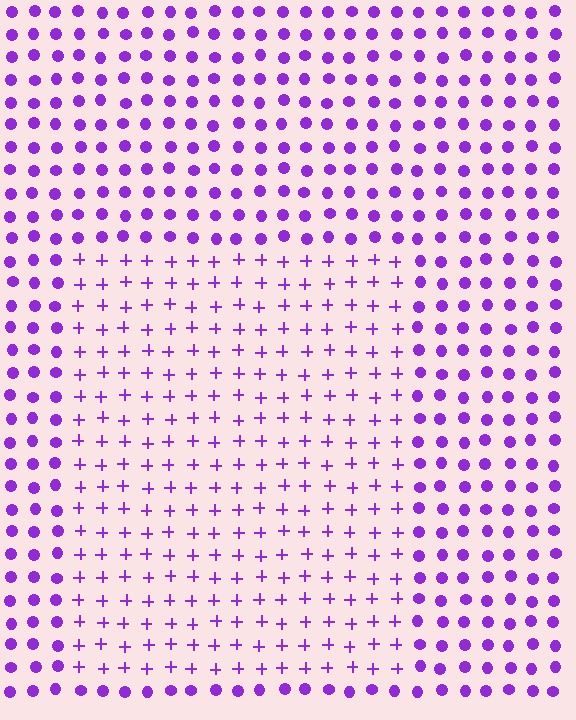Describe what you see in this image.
The image is filled with small purple elements arranged in a uniform grid. A rectangle-shaped region contains plus signs, while the surrounding area contains circles. The boundary is defined purely by the change in element shape.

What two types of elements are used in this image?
The image uses plus signs inside the rectangle region and circles outside it.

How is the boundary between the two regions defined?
The boundary is defined by a change in element shape: plus signs inside vs. circles outside. All elements share the same color and spacing.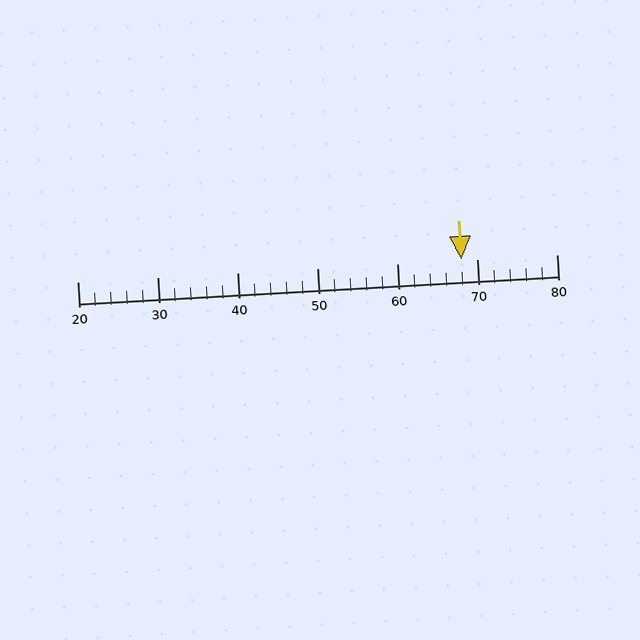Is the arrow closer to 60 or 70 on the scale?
The arrow is closer to 70.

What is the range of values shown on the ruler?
The ruler shows values from 20 to 80.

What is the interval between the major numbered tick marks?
The major tick marks are spaced 10 units apart.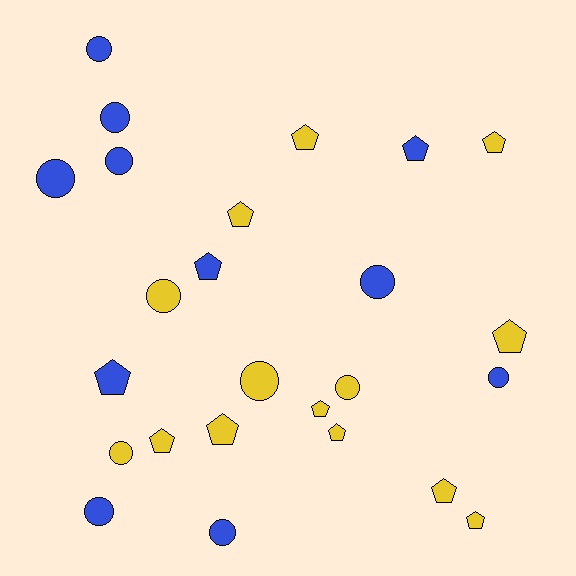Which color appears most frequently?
Yellow, with 14 objects.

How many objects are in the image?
There are 25 objects.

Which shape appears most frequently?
Pentagon, with 13 objects.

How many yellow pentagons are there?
There are 10 yellow pentagons.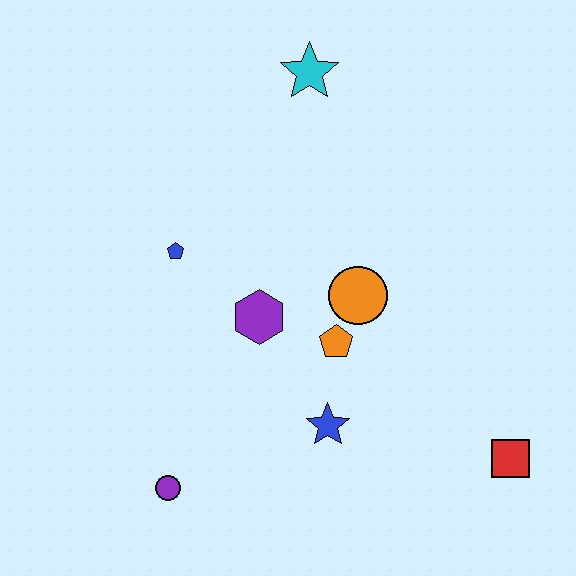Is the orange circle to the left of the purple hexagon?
No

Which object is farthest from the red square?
The cyan star is farthest from the red square.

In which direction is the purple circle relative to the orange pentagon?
The purple circle is to the left of the orange pentagon.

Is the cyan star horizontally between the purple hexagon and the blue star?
Yes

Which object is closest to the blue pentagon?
The purple hexagon is closest to the blue pentagon.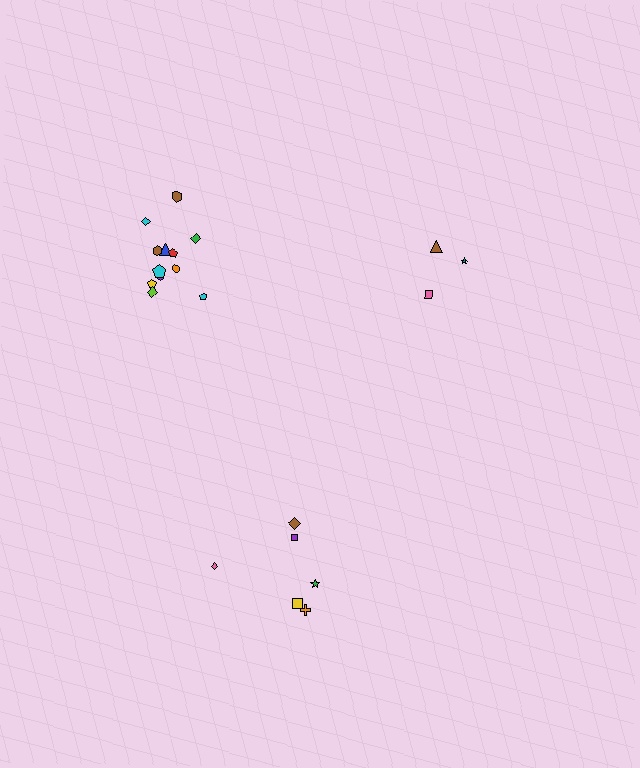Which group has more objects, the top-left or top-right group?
The top-left group.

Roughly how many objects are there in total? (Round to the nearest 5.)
Roughly 20 objects in total.